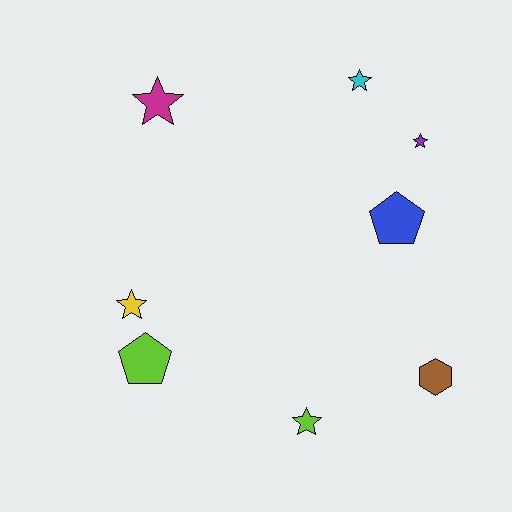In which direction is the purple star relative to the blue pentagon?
The purple star is above the blue pentagon.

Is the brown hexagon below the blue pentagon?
Yes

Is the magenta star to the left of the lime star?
Yes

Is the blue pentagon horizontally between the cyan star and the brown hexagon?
Yes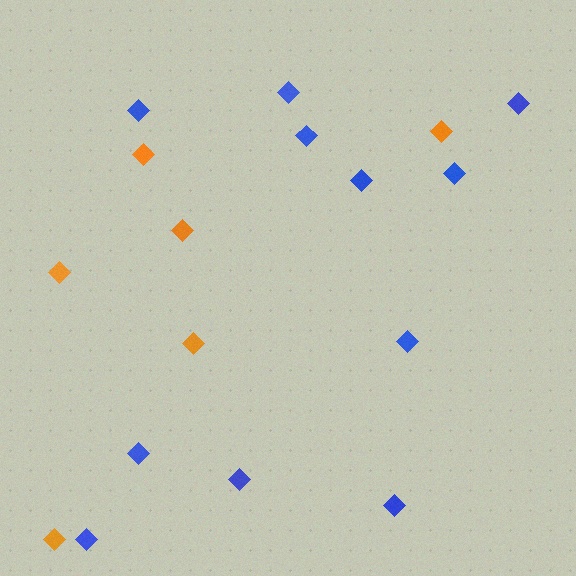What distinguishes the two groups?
There are 2 groups: one group of blue diamonds (11) and one group of orange diamonds (6).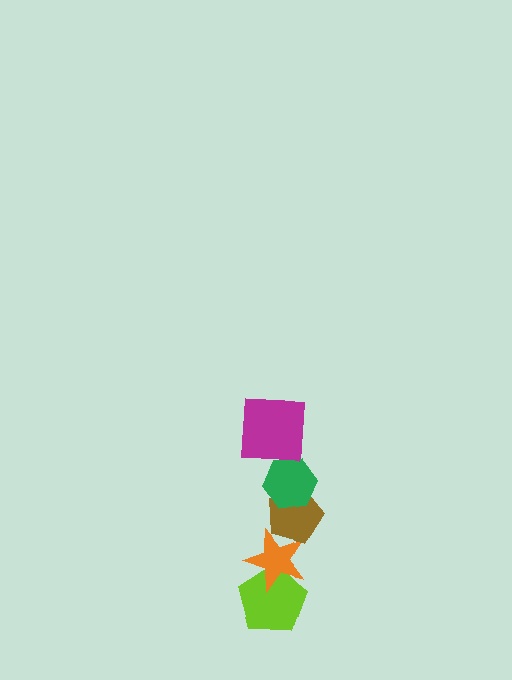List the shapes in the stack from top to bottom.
From top to bottom: the magenta square, the green hexagon, the brown pentagon, the orange star, the lime pentagon.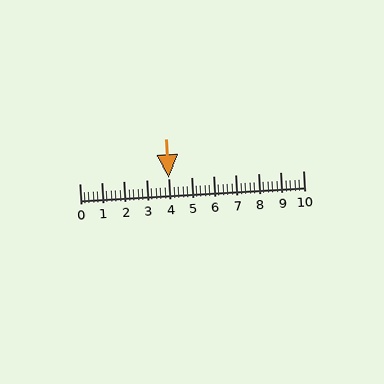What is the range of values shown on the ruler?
The ruler shows values from 0 to 10.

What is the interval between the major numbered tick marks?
The major tick marks are spaced 1 units apart.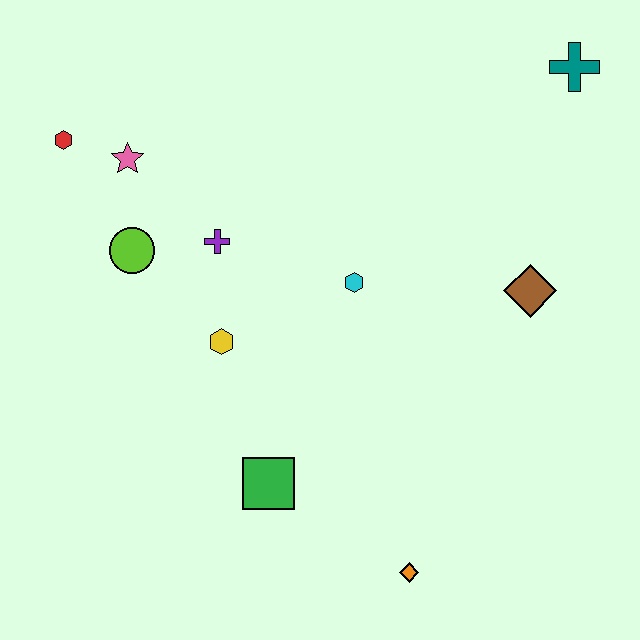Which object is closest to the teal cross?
The brown diamond is closest to the teal cross.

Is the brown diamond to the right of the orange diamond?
Yes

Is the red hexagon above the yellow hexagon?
Yes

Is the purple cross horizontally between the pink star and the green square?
Yes